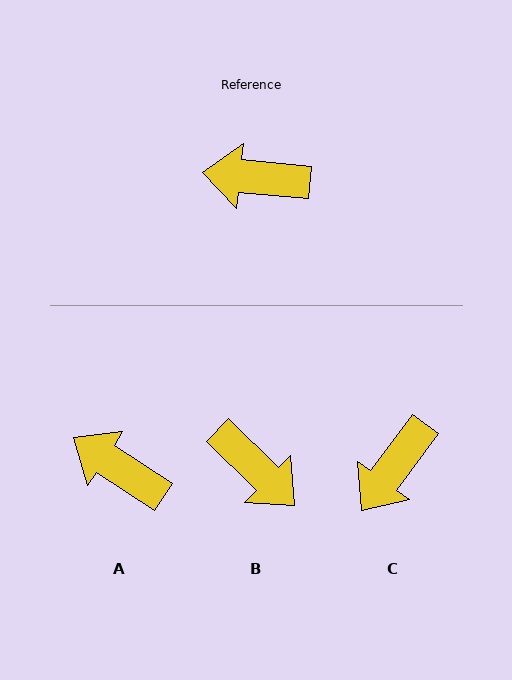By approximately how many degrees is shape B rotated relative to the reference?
Approximately 141 degrees counter-clockwise.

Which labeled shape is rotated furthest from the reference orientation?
B, about 141 degrees away.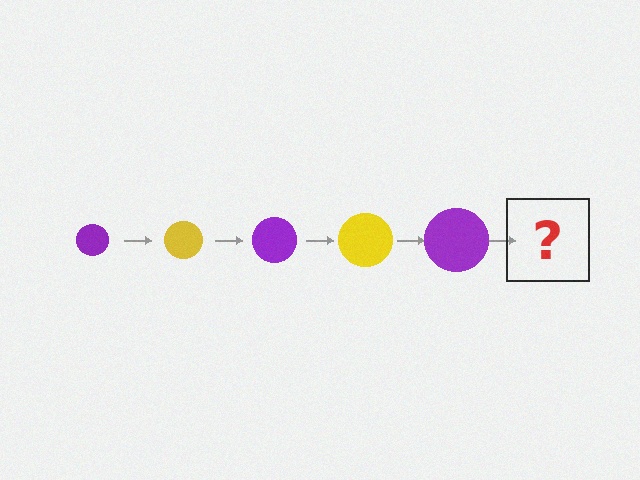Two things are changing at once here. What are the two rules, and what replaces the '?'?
The two rules are that the circle grows larger each step and the color cycles through purple and yellow. The '?' should be a yellow circle, larger than the previous one.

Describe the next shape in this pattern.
It should be a yellow circle, larger than the previous one.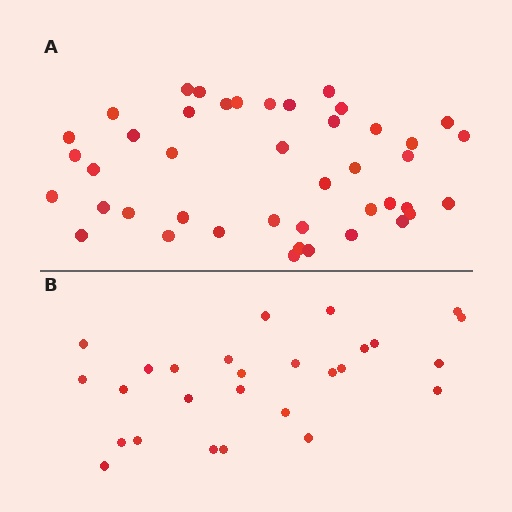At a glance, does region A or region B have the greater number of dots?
Region A (the top region) has more dots.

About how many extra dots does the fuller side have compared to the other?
Region A has approximately 15 more dots than region B.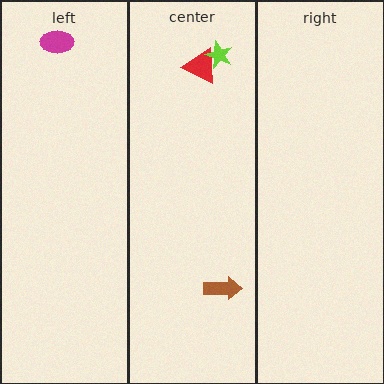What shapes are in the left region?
The magenta ellipse.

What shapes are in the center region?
The red triangle, the brown arrow, the lime star.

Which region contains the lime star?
The center region.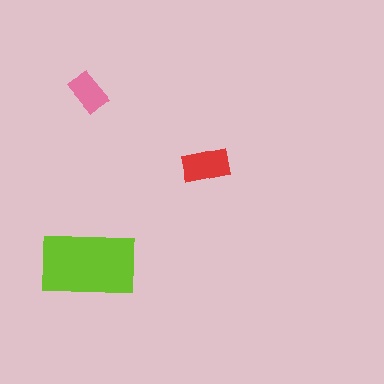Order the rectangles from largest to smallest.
the lime one, the red one, the pink one.